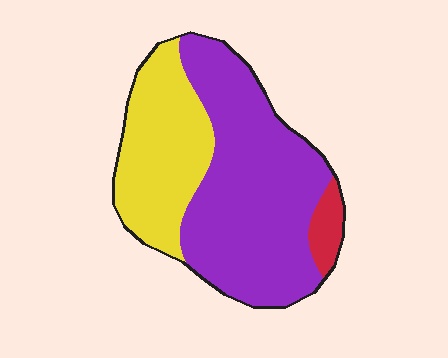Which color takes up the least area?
Red, at roughly 5%.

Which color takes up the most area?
Purple, at roughly 60%.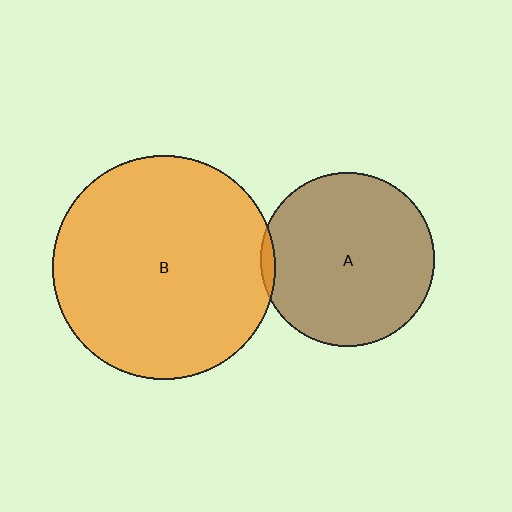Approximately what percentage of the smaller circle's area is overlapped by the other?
Approximately 5%.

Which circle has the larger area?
Circle B (orange).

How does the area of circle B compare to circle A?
Approximately 1.7 times.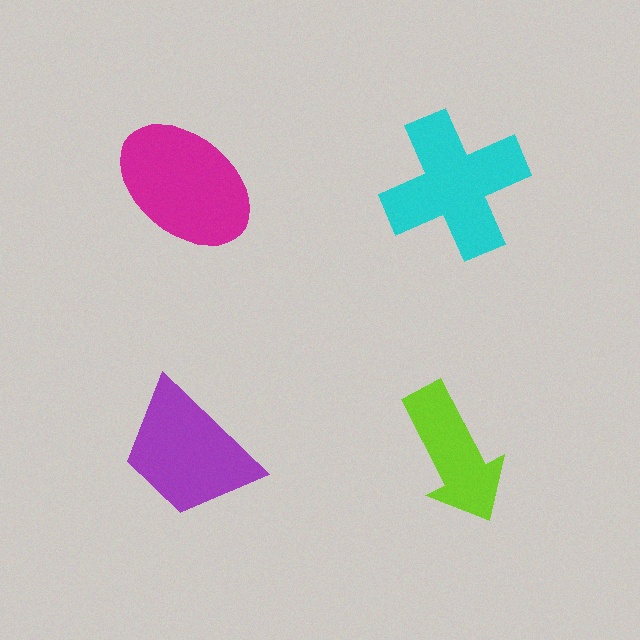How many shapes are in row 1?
2 shapes.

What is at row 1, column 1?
A magenta ellipse.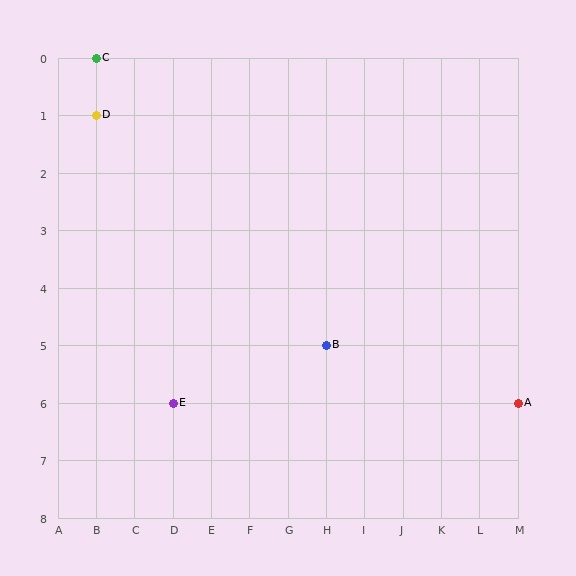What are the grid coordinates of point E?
Point E is at grid coordinates (D, 6).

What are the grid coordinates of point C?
Point C is at grid coordinates (B, 0).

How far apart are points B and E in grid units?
Points B and E are 4 columns and 1 row apart (about 4.1 grid units diagonally).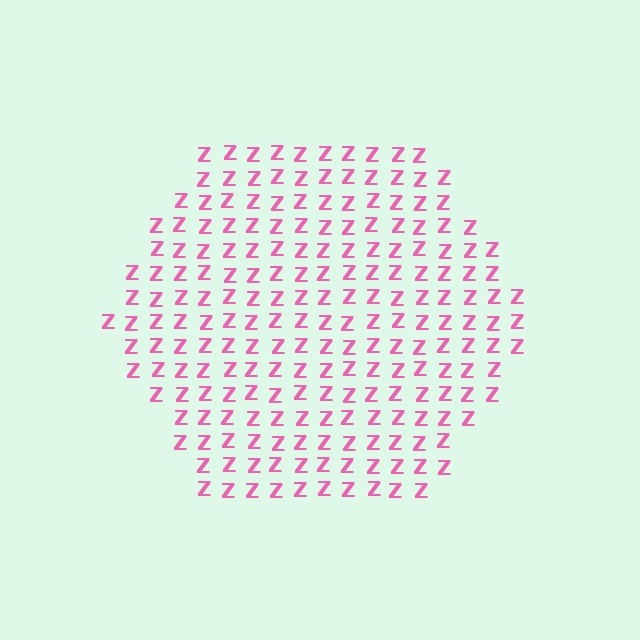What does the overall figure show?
The overall figure shows a hexagon.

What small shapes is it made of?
It is made of small letter Z's.